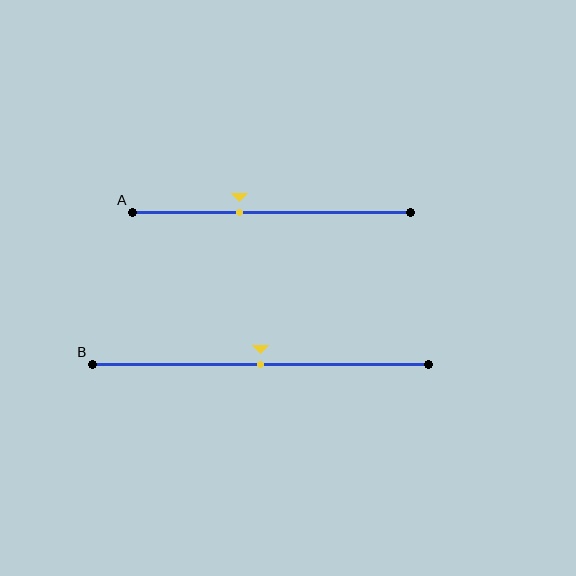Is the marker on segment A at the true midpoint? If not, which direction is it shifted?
No, the marker on segment A is shifted to the left by about 12% of the segment length.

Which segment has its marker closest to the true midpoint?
Segment B has its marker closest to the true midpoint.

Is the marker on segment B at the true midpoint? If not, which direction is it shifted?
Yes, the marker on segment B is at the true midpoint.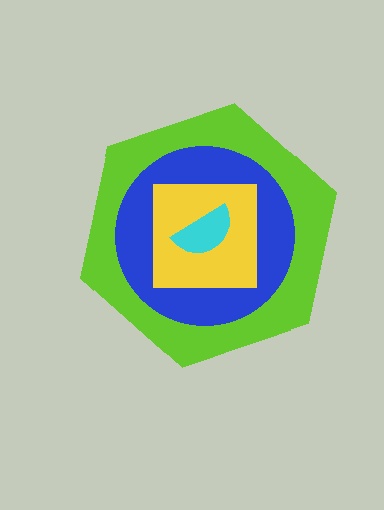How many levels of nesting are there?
4.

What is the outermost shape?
The lime hexagon.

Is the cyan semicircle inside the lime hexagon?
Yes.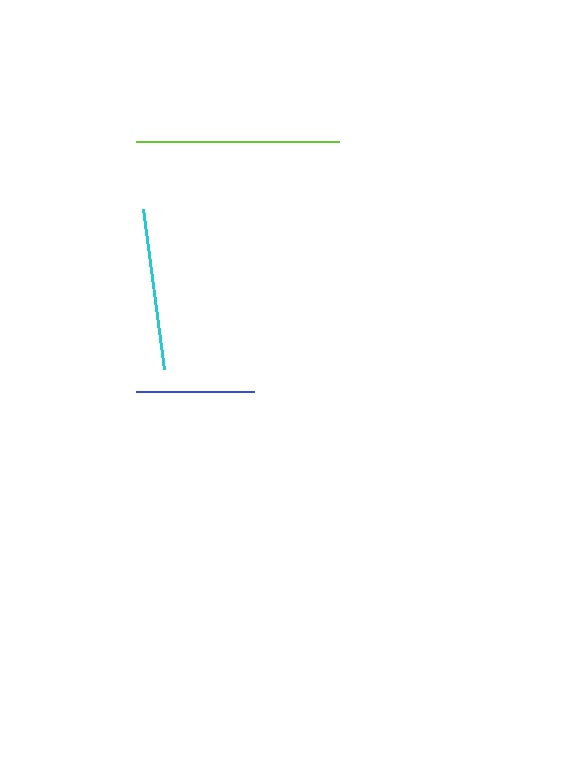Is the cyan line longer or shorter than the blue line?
The cyan line is longer than the blue line.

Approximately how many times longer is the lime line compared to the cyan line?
The lime line is approximately 1.3 times the length of the cyan line.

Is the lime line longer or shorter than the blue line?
The lime line is longer than the blue line.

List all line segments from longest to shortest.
From longest to shortest: lime, cyan, blue.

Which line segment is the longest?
The lime line is the longest at approximately 203 pixels.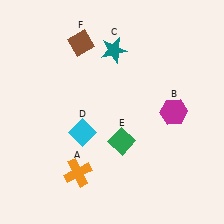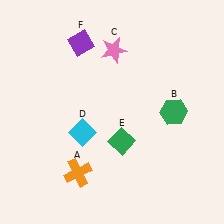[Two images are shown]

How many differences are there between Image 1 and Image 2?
There are 3 differences between the two images.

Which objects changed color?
B changed from magenta to green. C changed from teal to pink. F changed from brown to purple.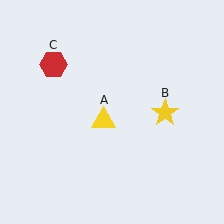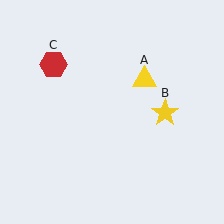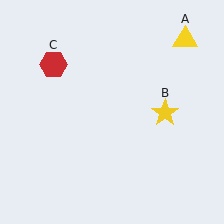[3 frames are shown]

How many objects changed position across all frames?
1 object changed position: yellow triangle (object A).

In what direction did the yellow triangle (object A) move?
The yellow triangle (object A) moved up and to the right.